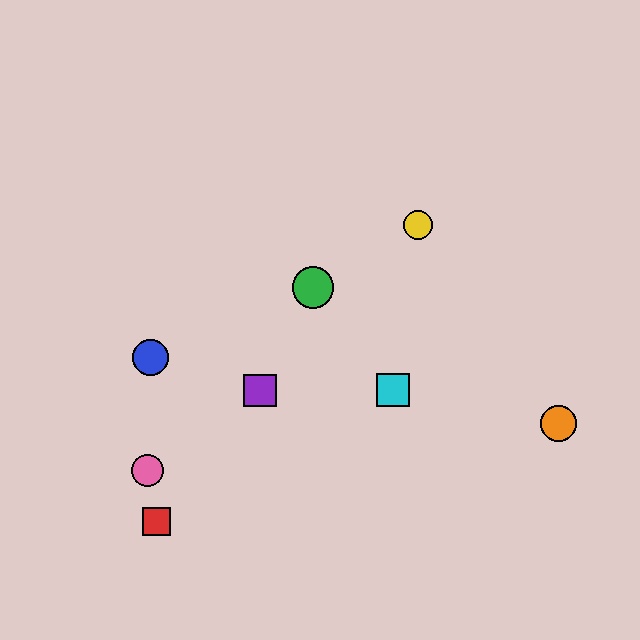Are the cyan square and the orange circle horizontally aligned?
No, the cyan square is at y≈390 and the orange circle is at y≈423.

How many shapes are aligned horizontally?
2 shapes (the purple square, the cyan square) are aligned horizontally.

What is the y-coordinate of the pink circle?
The pink circle is at y≈471.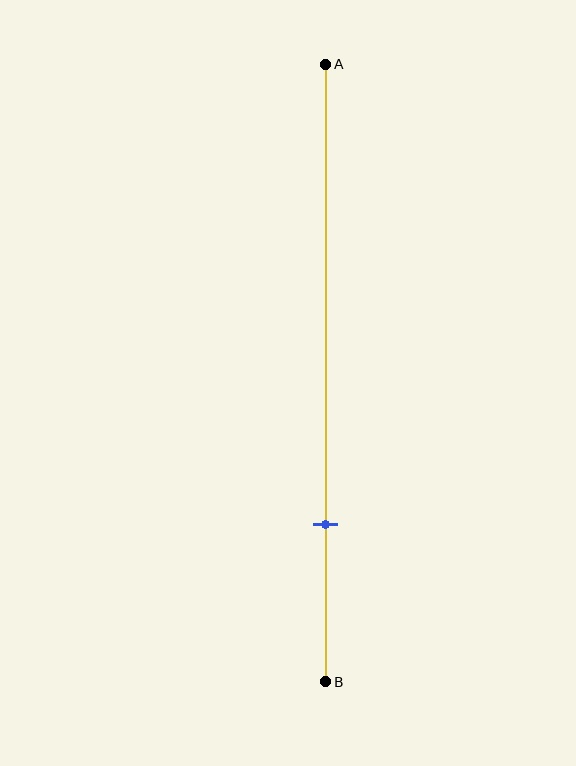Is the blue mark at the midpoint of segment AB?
No, the mark is at about 75% from A, not at the 50% midpoint.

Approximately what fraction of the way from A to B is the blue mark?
The blue mark is approximately 75% of the way from A to B.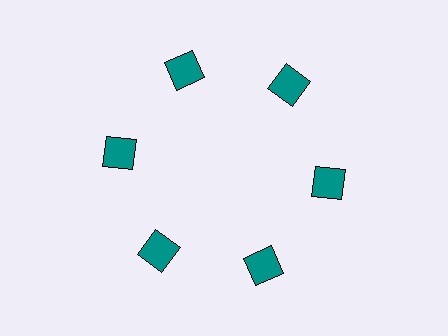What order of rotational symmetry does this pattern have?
This pattern has 6-fold rotational symmetry.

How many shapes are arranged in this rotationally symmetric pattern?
There are 6 shapes, arranged in 6 groups of 1.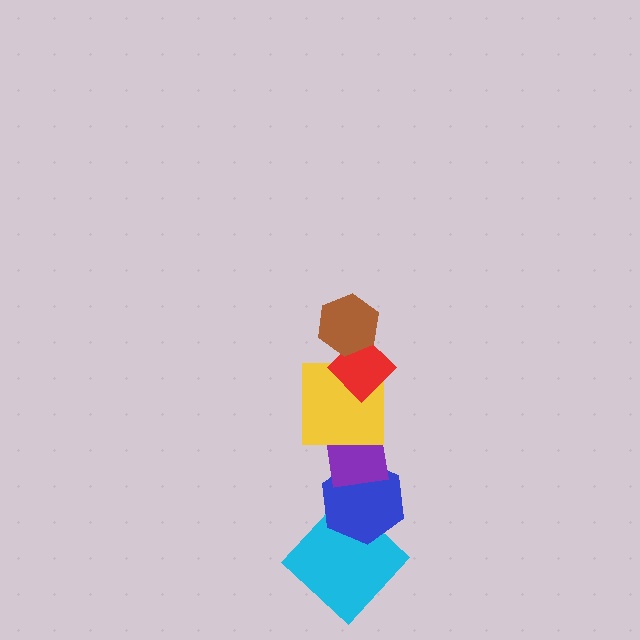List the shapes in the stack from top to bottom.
From top to bottom: the brown hexagon, the red diamond, the yellow square, the purple square, the blue hexagon, the cyan diamond.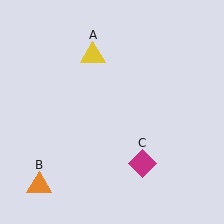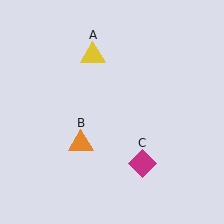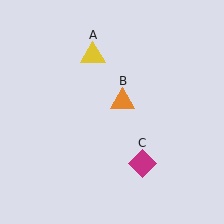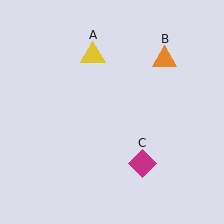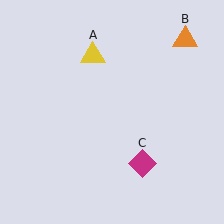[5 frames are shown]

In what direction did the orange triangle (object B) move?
The orange triangle (object B) moved up and to the right.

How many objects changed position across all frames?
1 object changed position: orange triangle (object B).